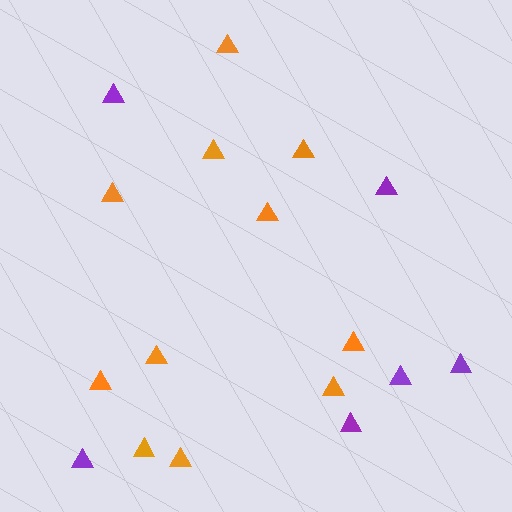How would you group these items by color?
There are 2 groups: one group of purple triangles (6) and one group of orange triangles (11).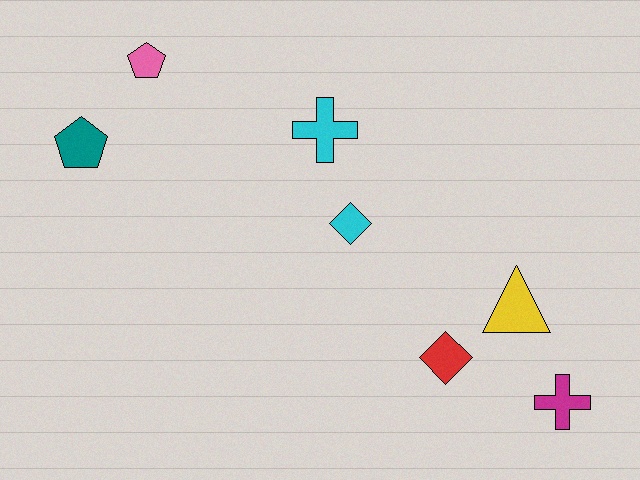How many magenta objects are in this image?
There is 1 magenta object.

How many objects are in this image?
There are 7 objects.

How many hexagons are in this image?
There are no hexagons.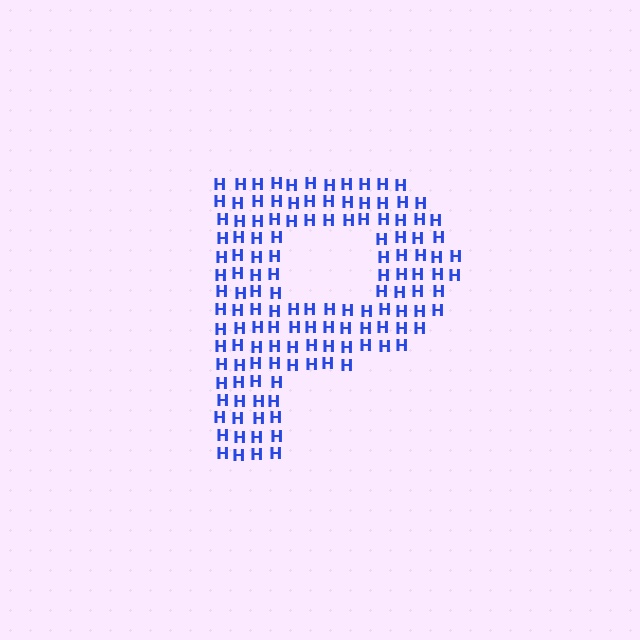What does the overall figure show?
The overall figure shows the letter P.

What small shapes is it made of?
It is made of small letter H's.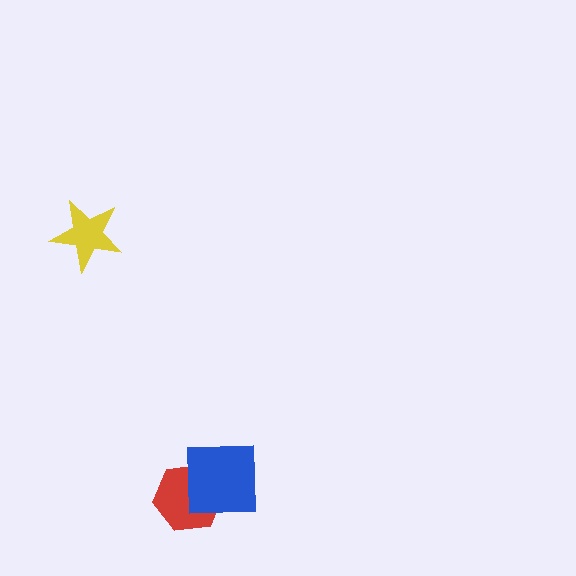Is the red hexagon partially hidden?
Yes, it is partially covered by another shape.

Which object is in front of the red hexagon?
The blue square is in front of the red hexagon.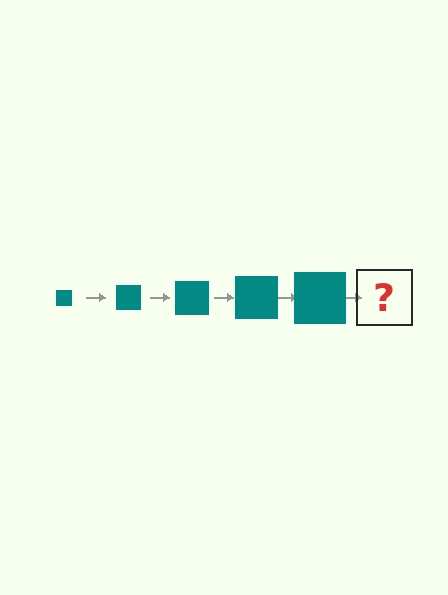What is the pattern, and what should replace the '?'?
The pattern is that the square gets progressively larger each step. The '?' should be a teal square, larger than the previous one.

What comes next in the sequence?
The next element should be a teal square, larger than the previous one.